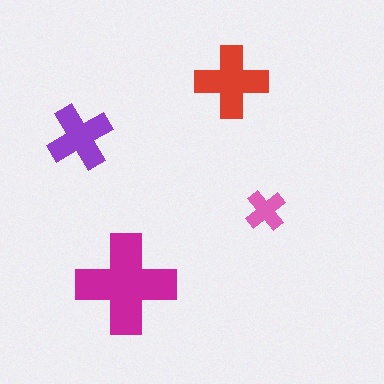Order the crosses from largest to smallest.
the magenta one, the red one, the purple one, the pink one.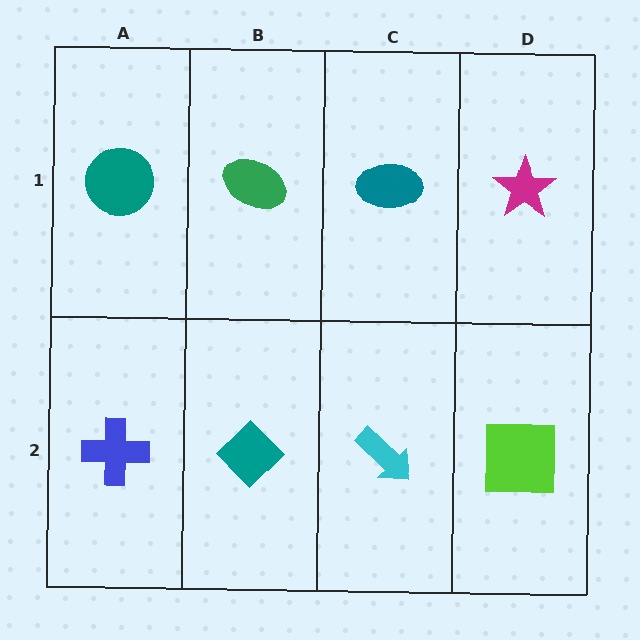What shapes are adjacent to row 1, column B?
A teal diamond (row 2, column B), a teal circle (row 1, column A), a teal ellipse (row 1, column C).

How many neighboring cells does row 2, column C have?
3.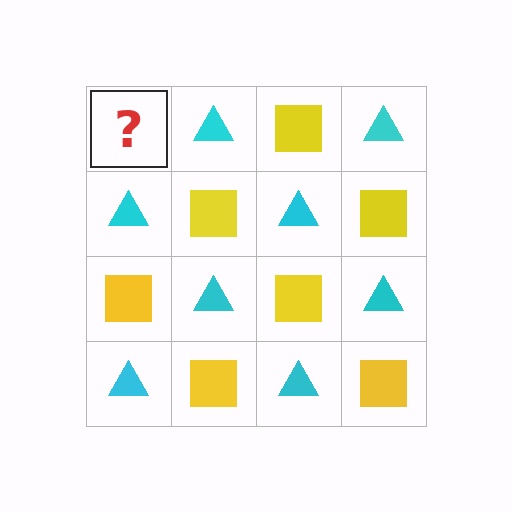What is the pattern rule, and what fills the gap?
The rule is that it alternates yellow square and cyan triangle in a checkerboard pattern. The gap should be filled with a yellow square.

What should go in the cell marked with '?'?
The missing cell should contain a yellow square.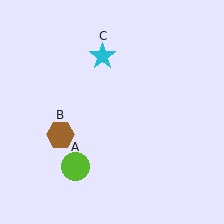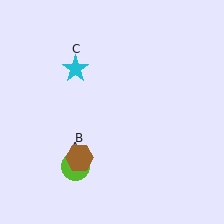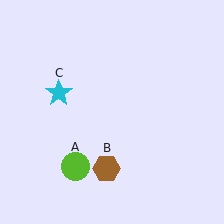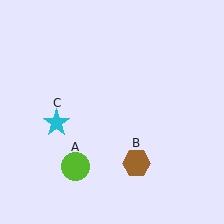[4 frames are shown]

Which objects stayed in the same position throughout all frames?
Lime circle (object A) remained stationary.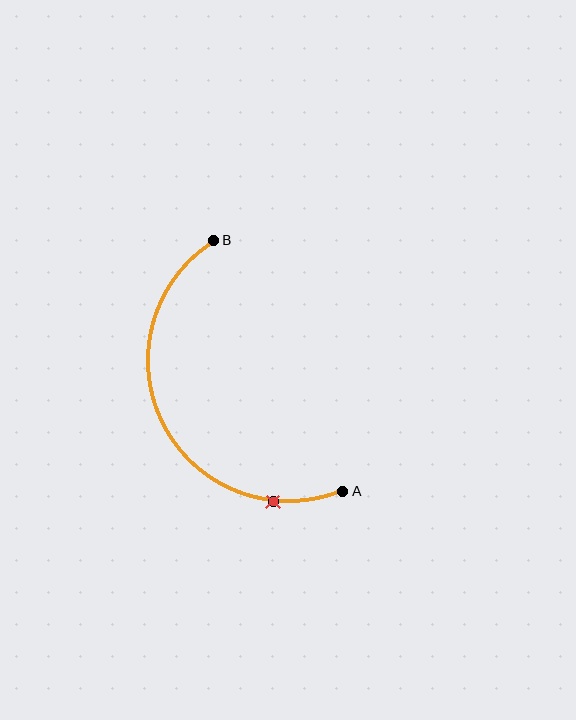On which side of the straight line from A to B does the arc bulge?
The arc bulges to the left of the straight line connecting A and B.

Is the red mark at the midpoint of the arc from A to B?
No. The red mark lies on the arc but is closer to endpoint A. The arc midpoint would be at the point on the curve equidistant along the arc from both A and B.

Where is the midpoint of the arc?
The arc midpoint is the point on the curve farthest from the straight line joining A and B. It sits to the left of that line.